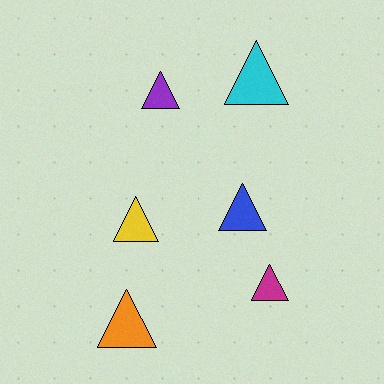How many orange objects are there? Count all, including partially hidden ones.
There is 1 orange object.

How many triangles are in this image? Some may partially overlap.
There are 6 triangles.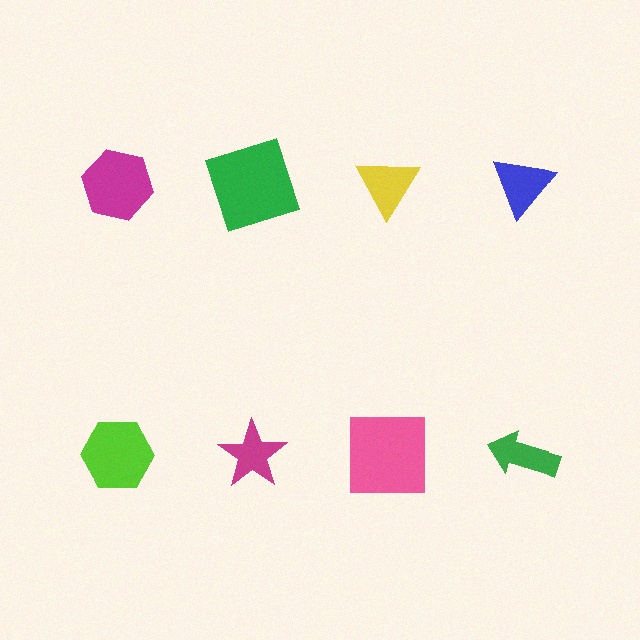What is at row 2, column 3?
A pink square.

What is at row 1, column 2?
A green square.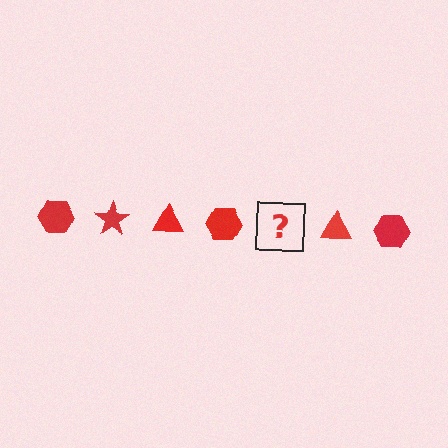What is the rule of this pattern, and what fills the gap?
The rule is that the pattern cycles through hexagon, star, triangle shapes in red. The gap should be filled with a red star.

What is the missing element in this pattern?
The missing element is a red star.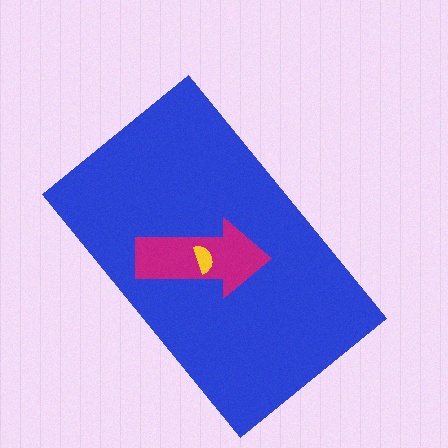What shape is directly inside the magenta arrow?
The yellow semicircle.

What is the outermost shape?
The blue rectangle.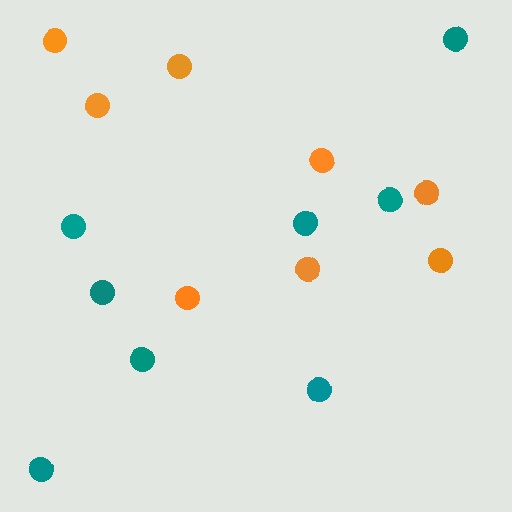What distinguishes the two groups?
There are 2 groups: one group of orange circles (8) and one group of teal circles (8).